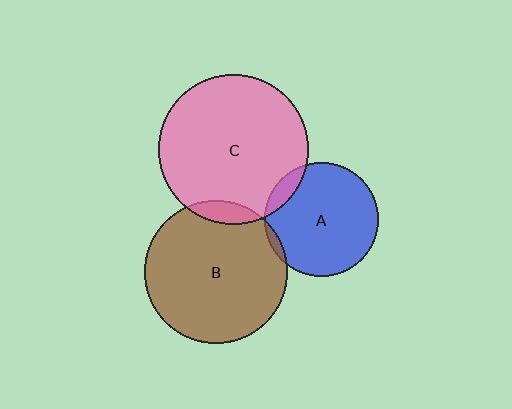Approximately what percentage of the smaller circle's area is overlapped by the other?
Approximately 5%.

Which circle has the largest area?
Circle C (pink).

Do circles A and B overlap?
Yes.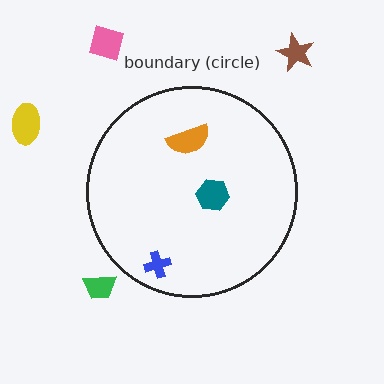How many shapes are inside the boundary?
3 inside, 4 outside.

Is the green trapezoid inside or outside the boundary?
Outside.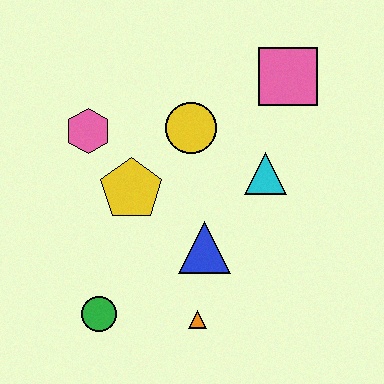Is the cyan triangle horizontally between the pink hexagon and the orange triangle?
No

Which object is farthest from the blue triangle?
The pink square is farthest from the blue triangle.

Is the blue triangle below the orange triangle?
No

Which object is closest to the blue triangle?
The orange triangle is closest to the blue triangle.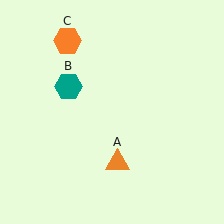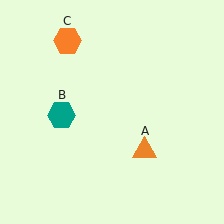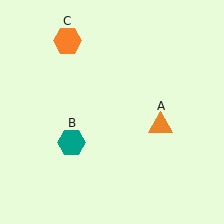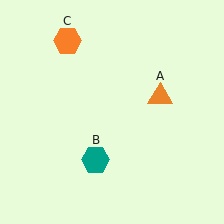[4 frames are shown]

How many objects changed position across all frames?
2 objects changed position: orange triangle (object A), teal hexagon (object B).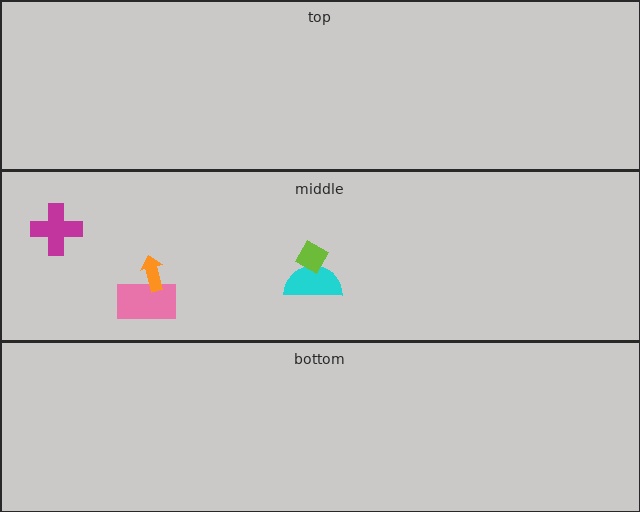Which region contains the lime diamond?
The middle region.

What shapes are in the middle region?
The magenta cross, the pink rectangle, the orange arrow, the cyan semicircle, the lime diamond.